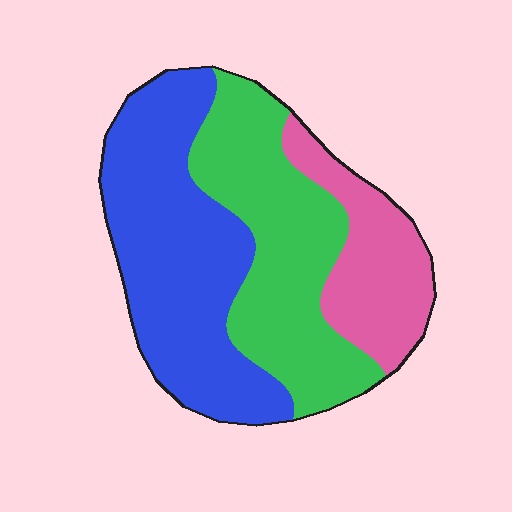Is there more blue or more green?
Blue.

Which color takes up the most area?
Blue, at roughly 45%.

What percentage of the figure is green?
Green covers around 35% of the figure.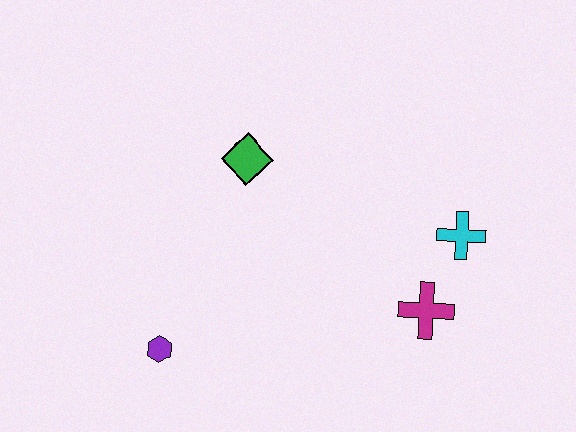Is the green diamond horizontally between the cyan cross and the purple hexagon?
Yes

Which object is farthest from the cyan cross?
The purple hexagon is farthest from the cyan cross.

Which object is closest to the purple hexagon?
The green diamond is closest to the purple hexagon.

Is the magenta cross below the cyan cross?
Yes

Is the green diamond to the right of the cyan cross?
No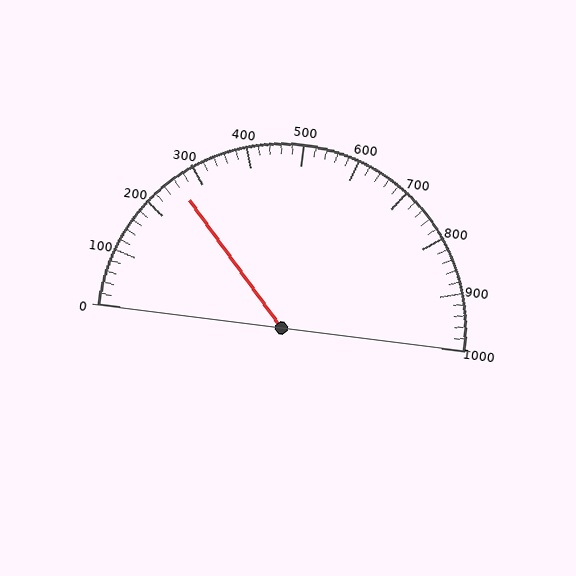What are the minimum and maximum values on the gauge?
The gauge ranges from 0 to 1000.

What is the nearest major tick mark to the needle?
The nearest major tick mark is 300.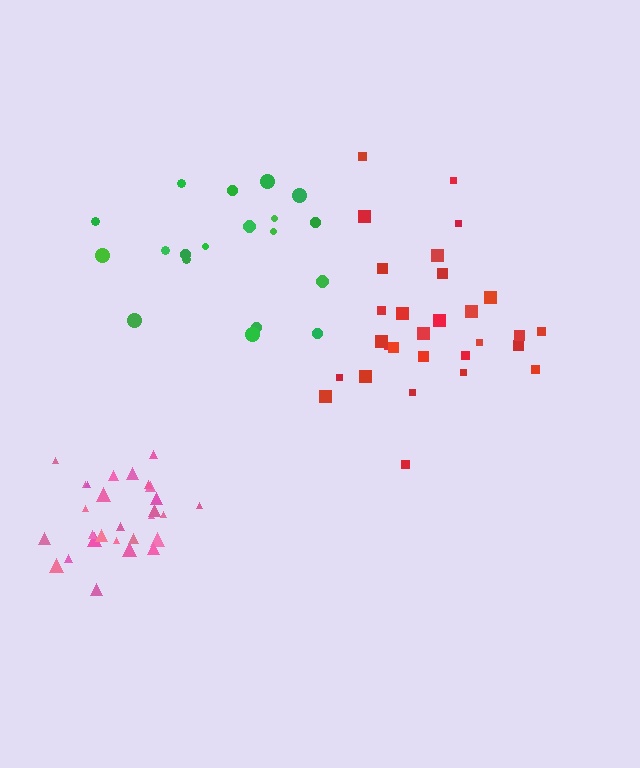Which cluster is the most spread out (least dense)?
Green.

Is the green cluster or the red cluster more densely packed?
Red.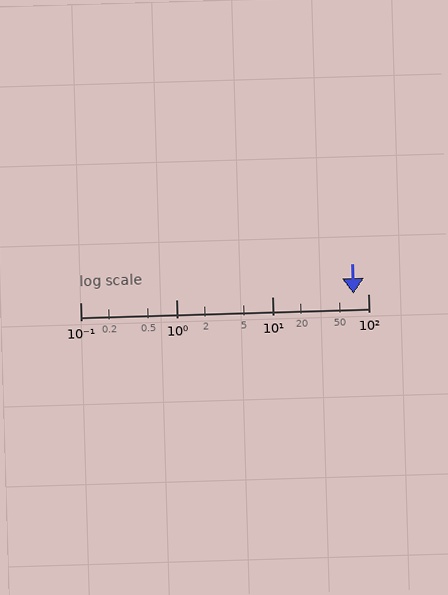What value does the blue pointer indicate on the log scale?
The pointer indicates approximately 71.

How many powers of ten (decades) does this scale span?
The scale spans 3 decades, from 0.1 to 100.